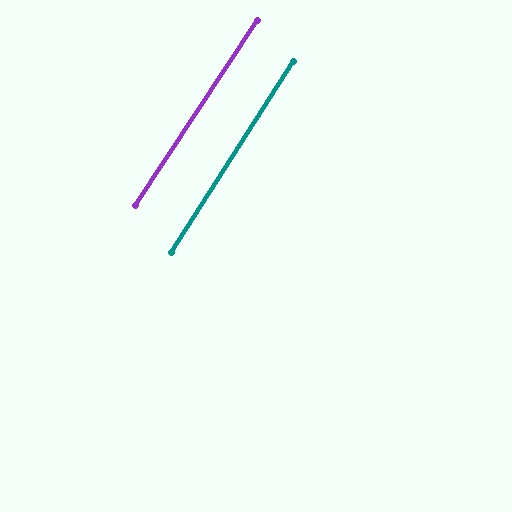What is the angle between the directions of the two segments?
Approximately 1 degree.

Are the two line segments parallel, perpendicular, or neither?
Parallel — their directions differ by only 1.0°.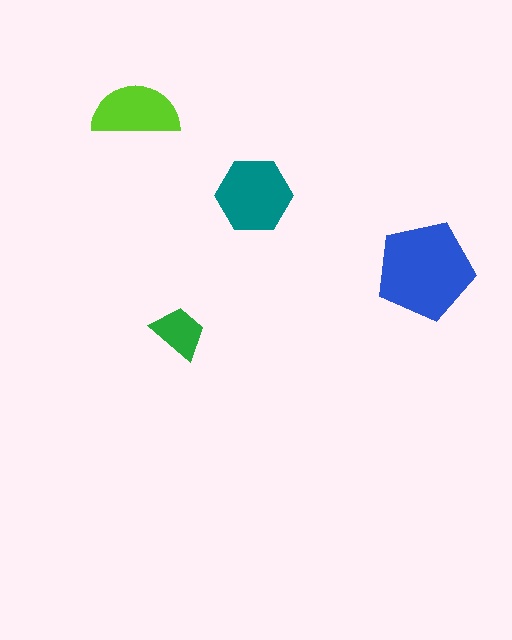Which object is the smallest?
The green trapezoid.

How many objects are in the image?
There are 4 objects in the image.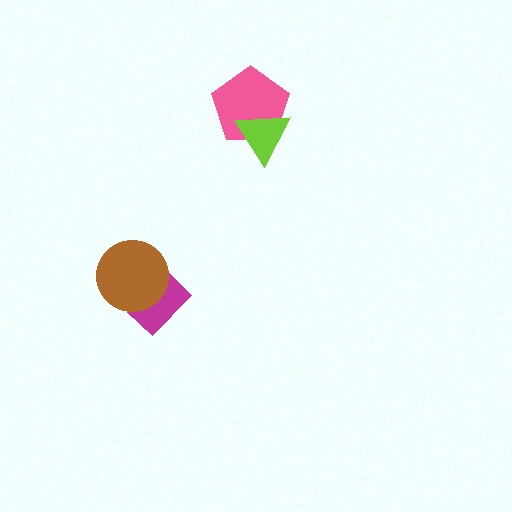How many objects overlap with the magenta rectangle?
1 object overlaps with the magenta rectangle.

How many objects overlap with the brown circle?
1 object overlaps with the brown circle.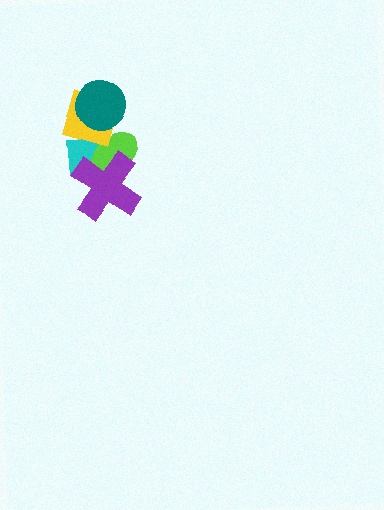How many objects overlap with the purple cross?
2 objects overlap with the purple cross.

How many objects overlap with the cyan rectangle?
3 objects overlap with the cyan rectangle.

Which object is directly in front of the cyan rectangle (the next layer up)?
The lime ellipse is directly in front of the cyan rectangle.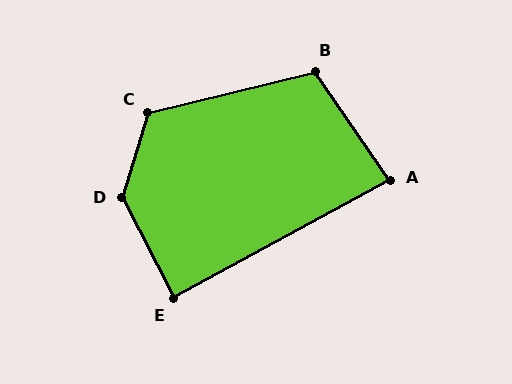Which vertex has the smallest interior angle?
A, at approximately 84 degrees.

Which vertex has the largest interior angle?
D, at approximately 136 degrees.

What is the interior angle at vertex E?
Approximately 89 degrees (approximately right).